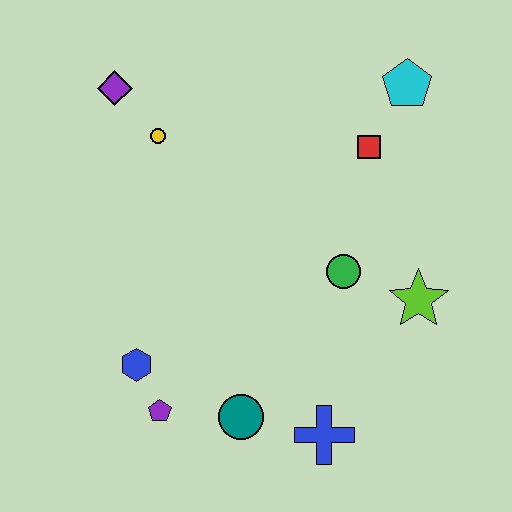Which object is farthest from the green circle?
The purple diamond is farthest from the green circle.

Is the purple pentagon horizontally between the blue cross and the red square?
No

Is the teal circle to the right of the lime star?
No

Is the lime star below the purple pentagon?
No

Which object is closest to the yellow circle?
The purple diamond is closest to the yellow circle.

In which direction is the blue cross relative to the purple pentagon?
The blue cross is to the right of the purple pentagon.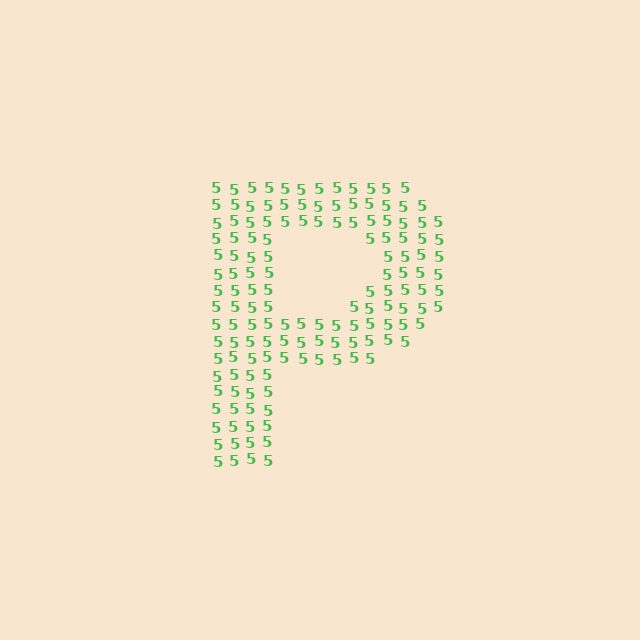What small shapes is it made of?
It is made of small digit 5's.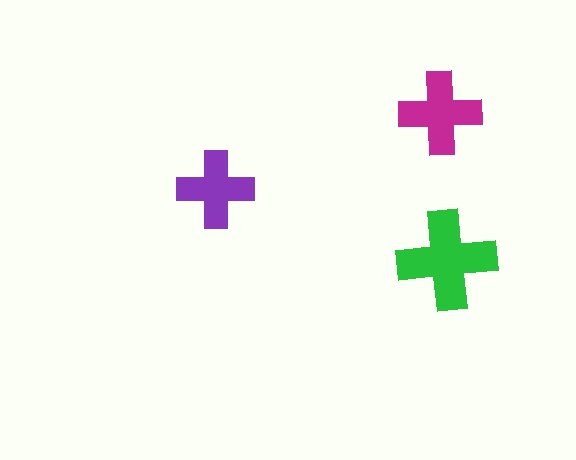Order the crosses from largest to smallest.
the green one, the magenta one, the purple one.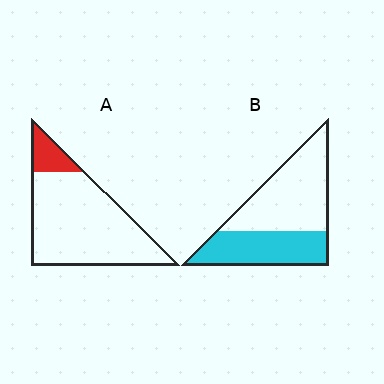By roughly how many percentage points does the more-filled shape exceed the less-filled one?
By roughly 30 percentage points (B over A).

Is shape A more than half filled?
No.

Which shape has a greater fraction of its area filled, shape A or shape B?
Shape B.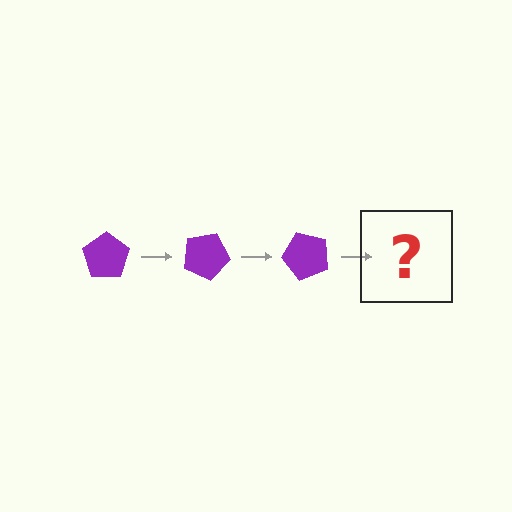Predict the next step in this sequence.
The next step is a purple pentagon rotated 75 degrees.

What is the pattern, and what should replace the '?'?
The pattern is that the pentagon rotates 25 degrees each step. The '?' should be a purple pentagon rotated 75 degrees.